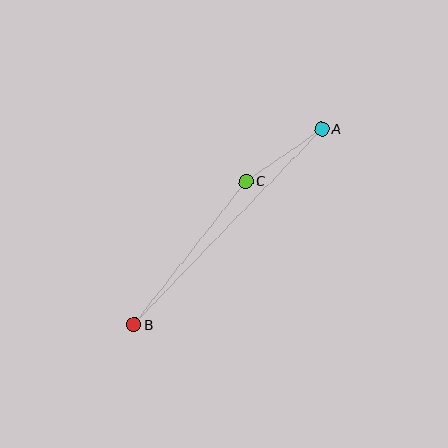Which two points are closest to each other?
Points A and C are closest to each other.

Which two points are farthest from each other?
Points A and B are farthest from each other.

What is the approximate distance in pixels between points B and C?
The distance between B and C is approximately 182 pixels.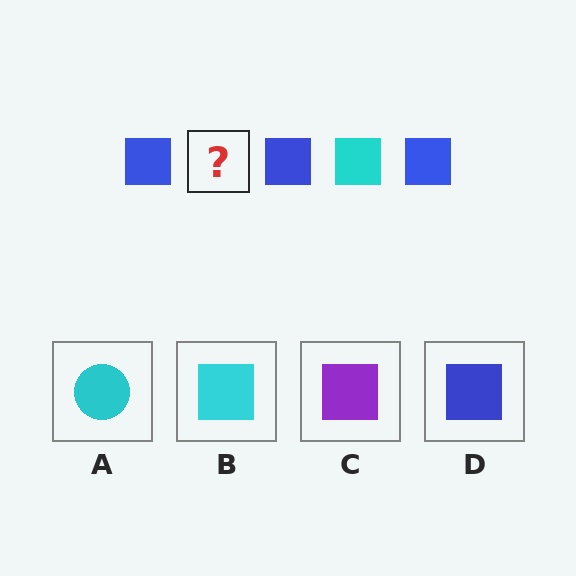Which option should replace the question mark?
Option B.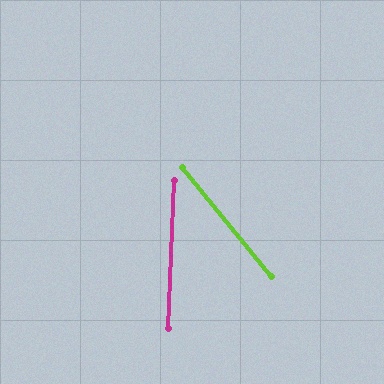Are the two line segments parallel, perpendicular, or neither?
Neither parallel nor perpendicular — they differ by about 41°.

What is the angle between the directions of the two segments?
Approximately 41 degrees.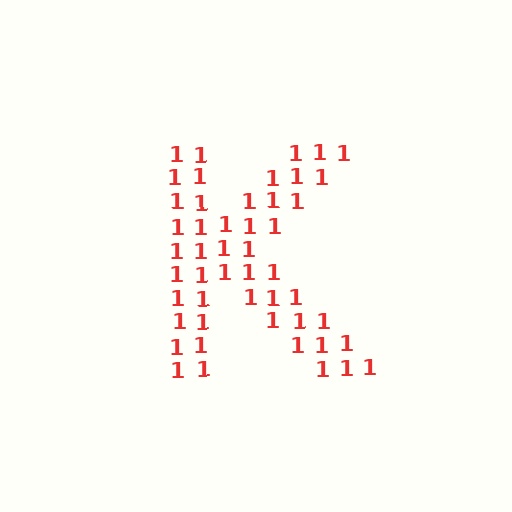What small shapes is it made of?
It is made of small digit 1's.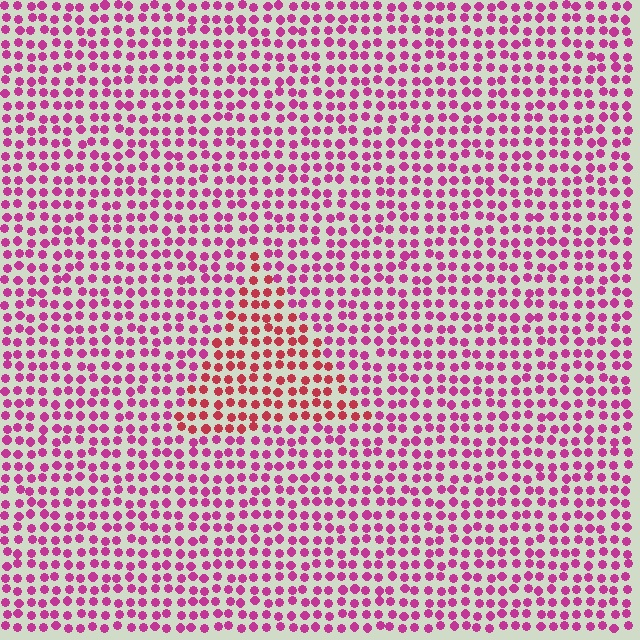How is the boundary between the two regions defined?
The boundary is defined purely by a slight shift in hue (about 32 degrees). Spacing, size, and orientation are identical on both sides.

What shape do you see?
I see a triangle.